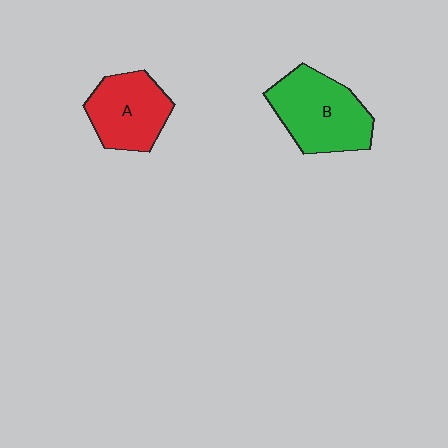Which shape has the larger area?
Shape B (green).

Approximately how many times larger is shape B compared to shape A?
Approximately 1.2 times.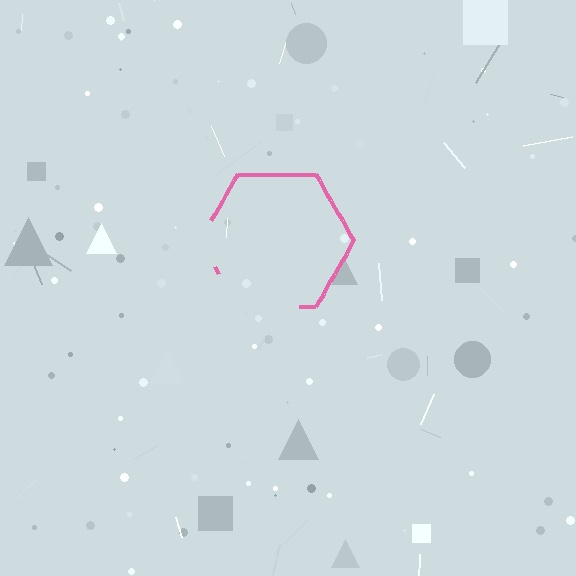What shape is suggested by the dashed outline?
The dashed outline suggests a hexagon.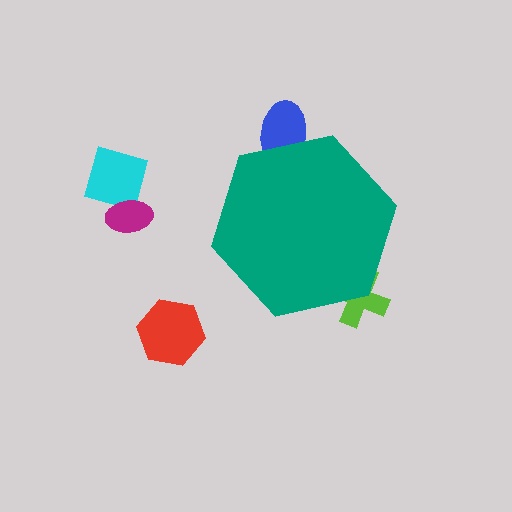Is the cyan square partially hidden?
No, the cyan square is fully visible.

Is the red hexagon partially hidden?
No, the red hexagon is fully visible.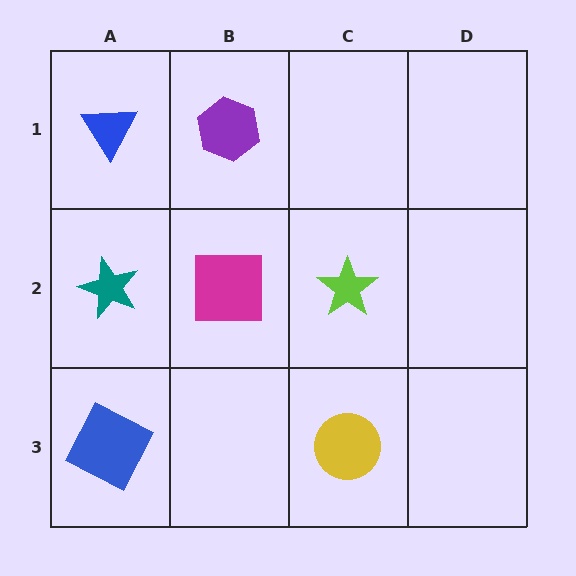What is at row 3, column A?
A blue square.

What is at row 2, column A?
A teal star.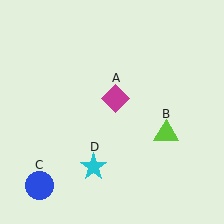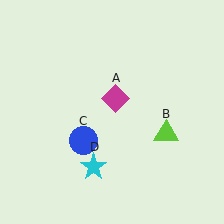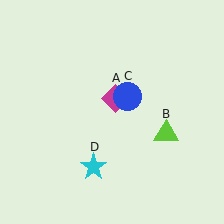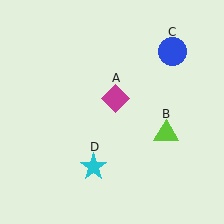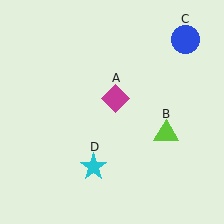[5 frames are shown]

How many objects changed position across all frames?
1 object changed position: blue circle (object C).